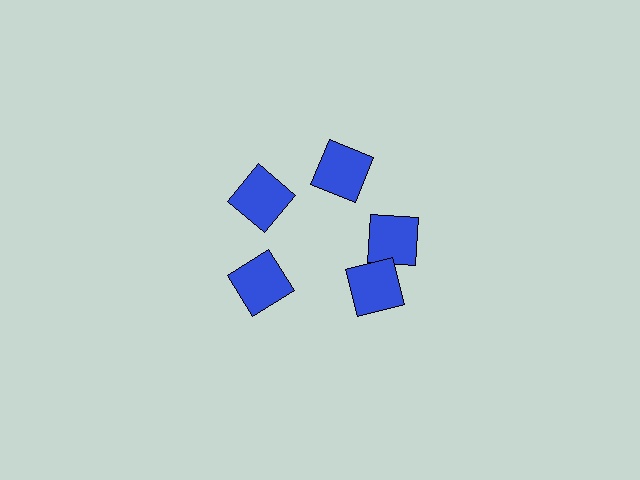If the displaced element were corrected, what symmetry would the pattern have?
It would have 5-fold rotational symmetry — the pattern would map onto itself every 72 degrees.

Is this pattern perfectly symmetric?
No. The 5 blue squares are arranged in a ring, but one element near the 5 o'clock position is rotated out of alignment along the ring, breaking the 5-fold rotational symmetry.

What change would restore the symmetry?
The symmetry would be restored by rotating it back into even spacing with its neighbors so that all 5 squares sit at equal angles and equal distance from the center.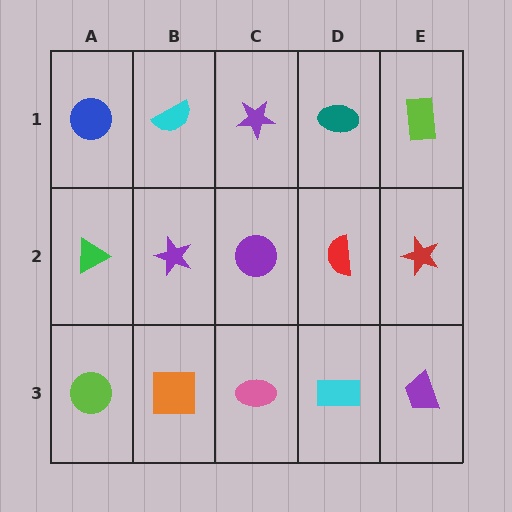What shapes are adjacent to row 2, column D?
A teal ellipse (row 1, column D), a cyan rectangle (row 3, column D), a purple circle (row 2, column C), a red star (row 2, column E).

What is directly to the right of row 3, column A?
An orange square.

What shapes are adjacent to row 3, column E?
A red star (row 2, column E), a cyan rectangle (row 3, column D).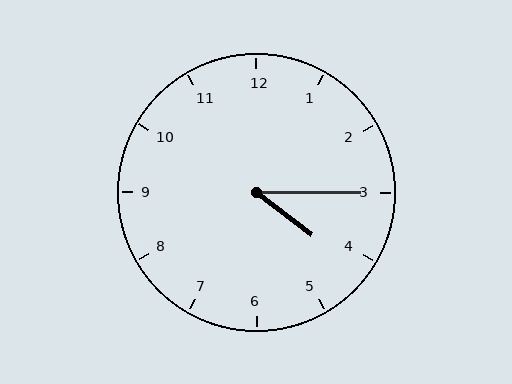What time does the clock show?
4:15.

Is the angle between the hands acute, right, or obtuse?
It is acute.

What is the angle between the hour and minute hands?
Approximately 38 degrees.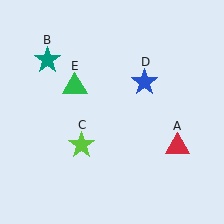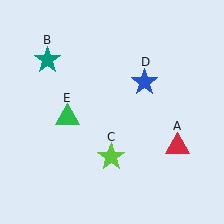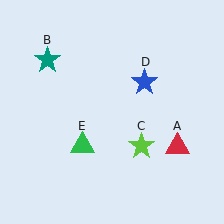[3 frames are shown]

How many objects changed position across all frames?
2 objects changed position: lime star (object C), green triangle (object E).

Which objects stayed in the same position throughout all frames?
Red triangle (object A) and teal star (object B) and blue star (object D) remained stationary.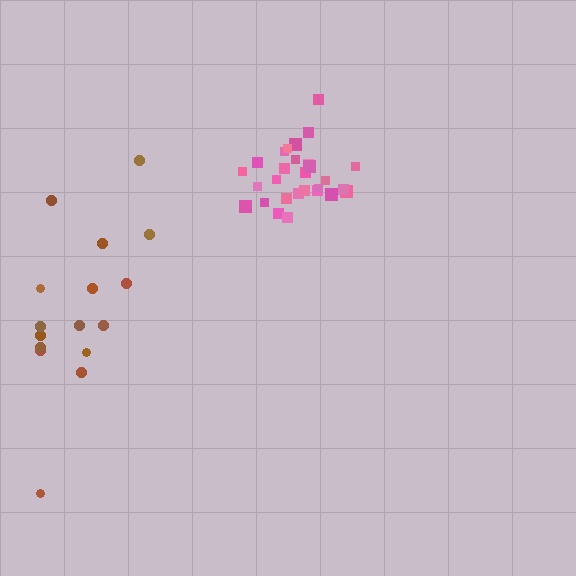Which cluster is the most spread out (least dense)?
Brown.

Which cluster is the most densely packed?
Pink.